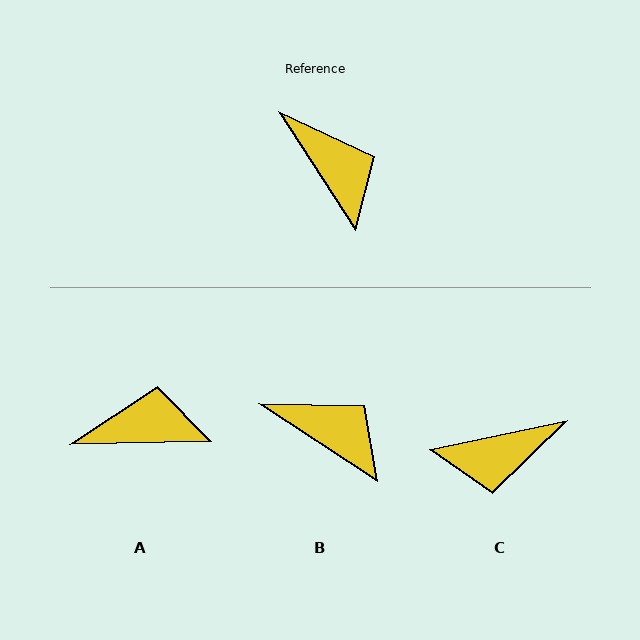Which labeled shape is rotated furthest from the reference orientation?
C, about 111 degrees away.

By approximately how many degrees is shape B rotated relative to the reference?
Approximately 24 degrees counter-clockwise.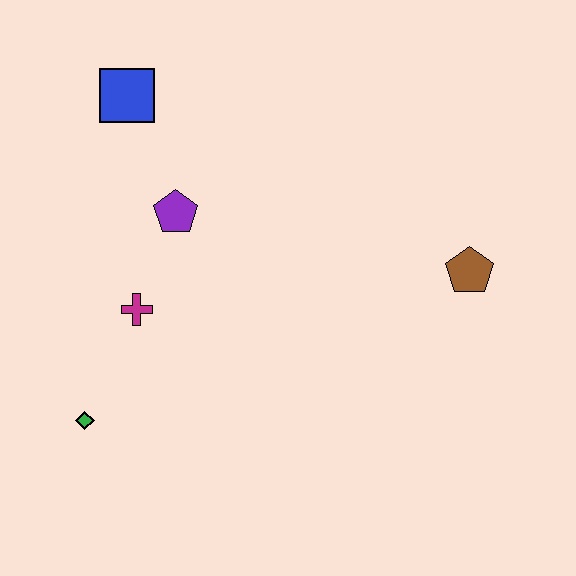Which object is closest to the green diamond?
The magenta cross is closest to the green diamond.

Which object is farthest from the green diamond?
The brown pentagon is farthest from the green diamond.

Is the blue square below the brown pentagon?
No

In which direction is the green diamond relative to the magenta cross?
The green diamond is below the magenta cross.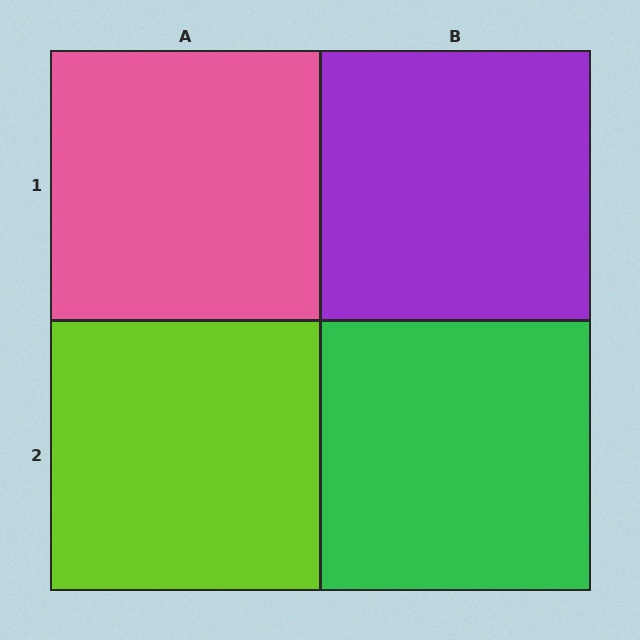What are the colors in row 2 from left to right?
Lime, green.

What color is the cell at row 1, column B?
Purple.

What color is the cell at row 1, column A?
Pink.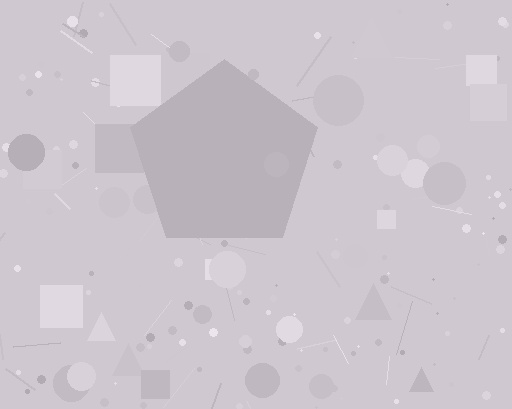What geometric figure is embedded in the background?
A pentagon is embedded in the background.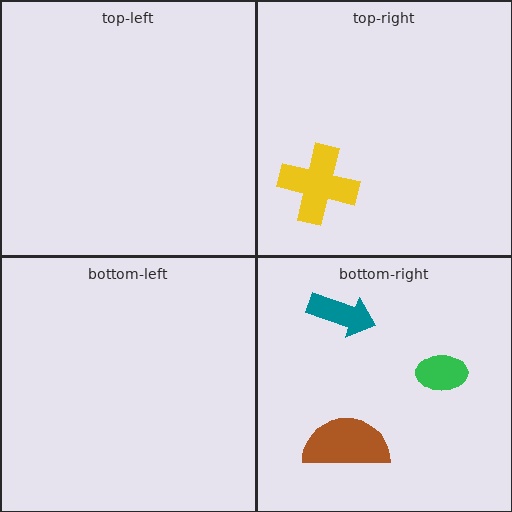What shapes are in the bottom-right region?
The green ellipse, the brown semicircle, the teal arrow.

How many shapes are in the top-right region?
1.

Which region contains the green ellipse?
The bottom-right region.